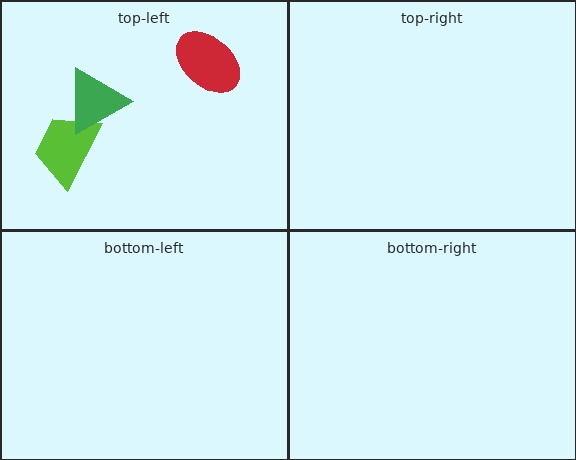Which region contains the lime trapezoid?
The top-left region.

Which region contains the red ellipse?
The top-left region.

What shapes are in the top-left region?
The red ellipse, the lime trapezoid, the green triangle.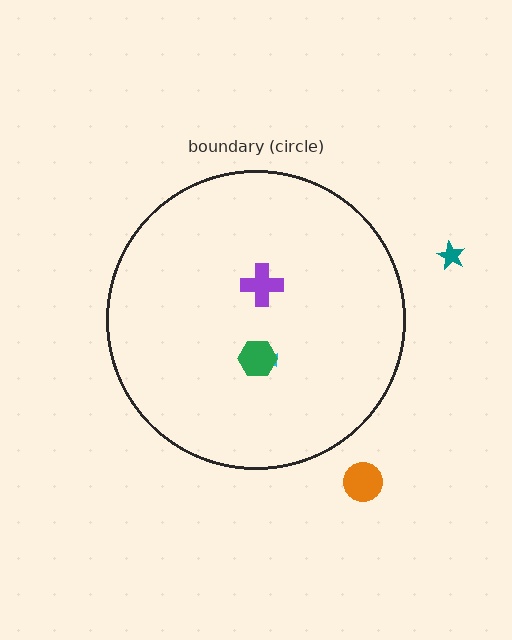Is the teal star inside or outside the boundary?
Outside.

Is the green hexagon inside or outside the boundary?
Inside.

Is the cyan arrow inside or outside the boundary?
Inside.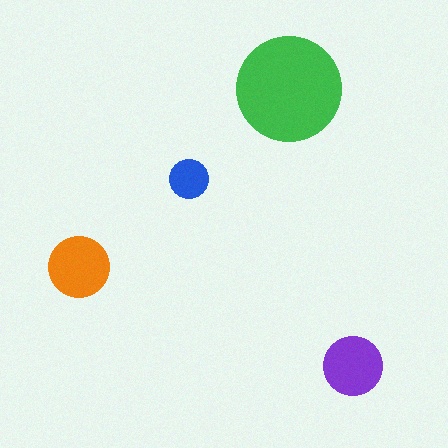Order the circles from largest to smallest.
the green one, the orange one, the purple one, the blue one.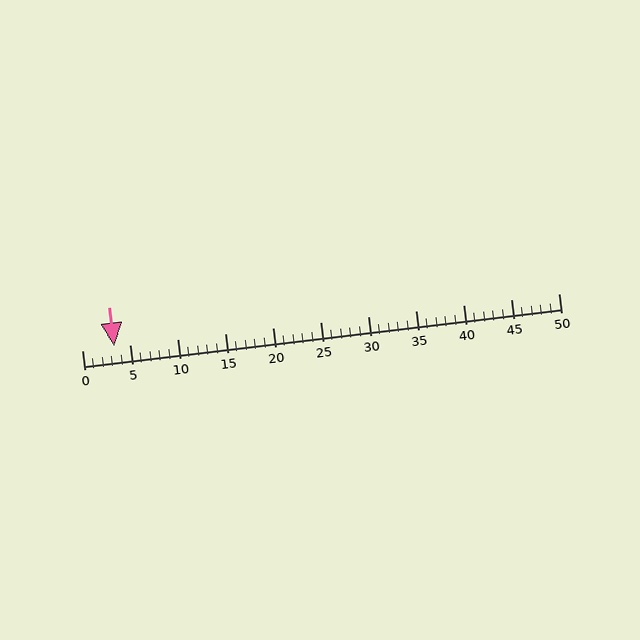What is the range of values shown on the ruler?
The ruler shows values from 0 to 50.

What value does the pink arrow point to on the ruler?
The pink arrow points to approximately 3.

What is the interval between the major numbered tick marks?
The major tick marks are spaced 5 units apart.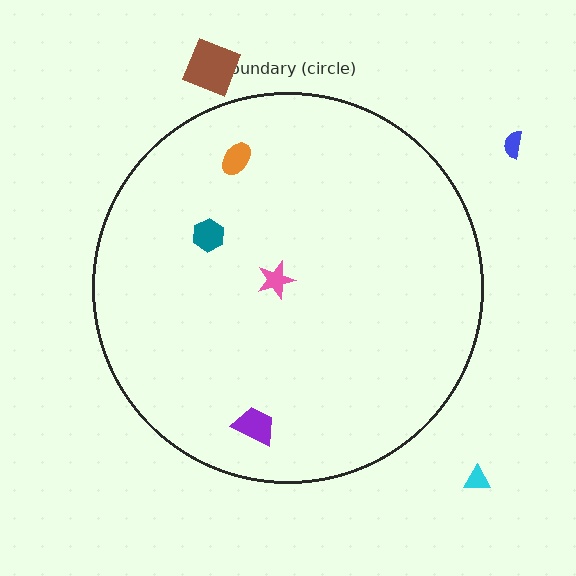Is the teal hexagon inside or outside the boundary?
Inside.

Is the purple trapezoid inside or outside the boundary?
Inside.